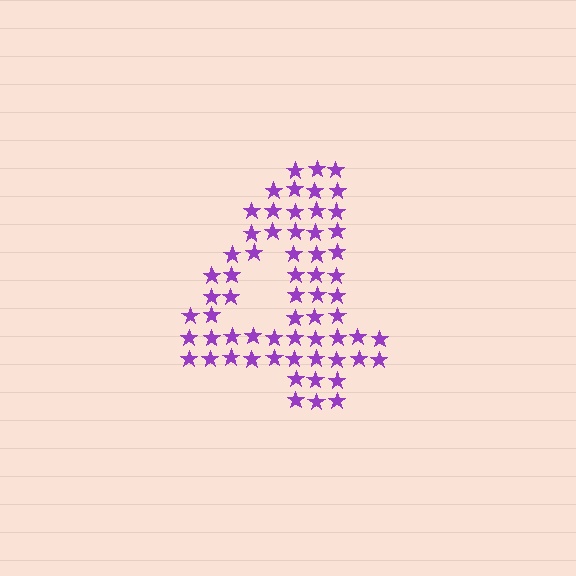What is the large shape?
The large shape is the digit 4.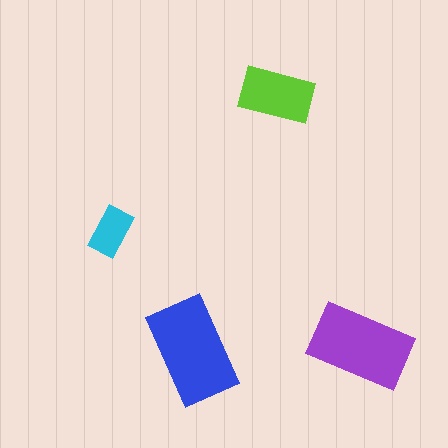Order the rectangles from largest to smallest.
the blue one, the purple one, the lime one, the cyan one.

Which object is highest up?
The lime rectangle is topmost.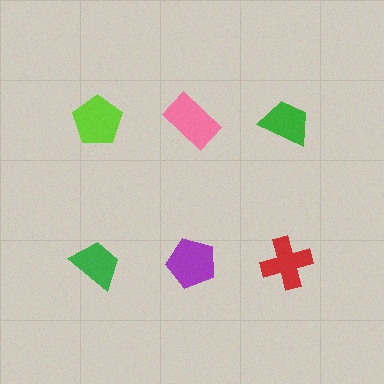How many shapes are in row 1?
3 shapes.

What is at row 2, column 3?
A red cross.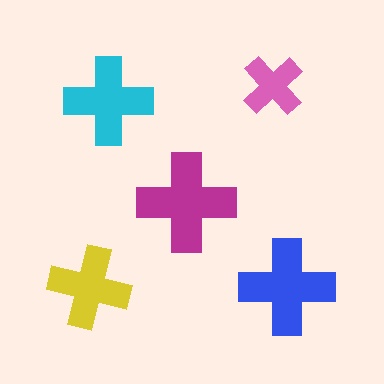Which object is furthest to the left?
The yellow cross is leftmost.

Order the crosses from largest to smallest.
the magenta one, the blue one, the cyan one, the yellow one, the pink one.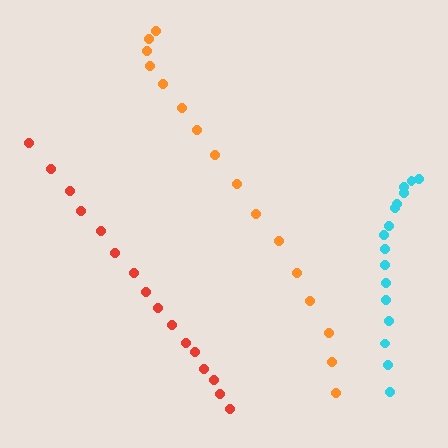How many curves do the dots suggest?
There are 3 distinct paths.